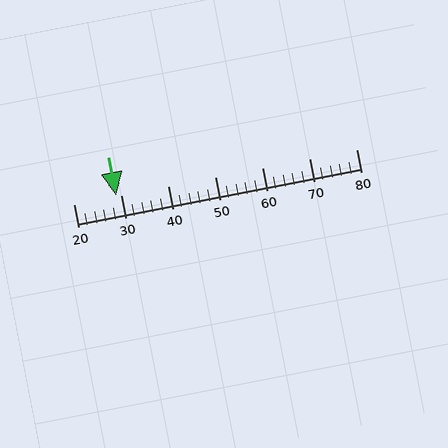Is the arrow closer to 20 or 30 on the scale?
The arrow is closer to 30.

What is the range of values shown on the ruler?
The ruler shows values from 20 to 80.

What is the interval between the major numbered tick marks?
The major tick marks are spaced 10 units apart.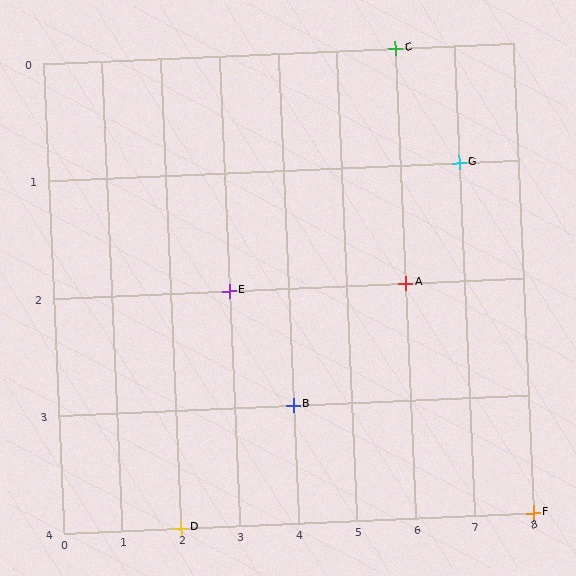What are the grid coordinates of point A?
Point A is at grid coordinates (6, 2).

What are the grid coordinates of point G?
Point G is at grid coordinates (7, 1).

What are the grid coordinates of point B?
Point B is at grid coordinates (4, 3).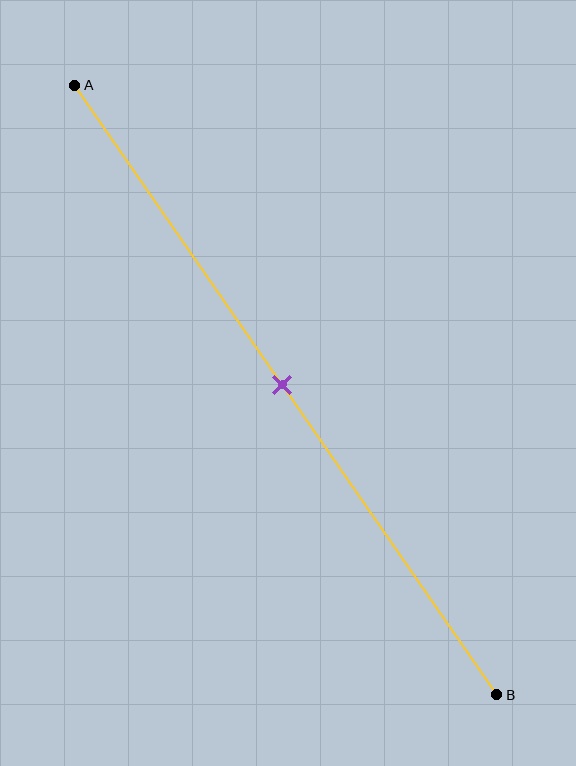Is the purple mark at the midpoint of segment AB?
Yes, the mark is approximately at the midpoint.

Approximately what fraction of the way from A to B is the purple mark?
The purple mark is approximately 50% of the way from A to B.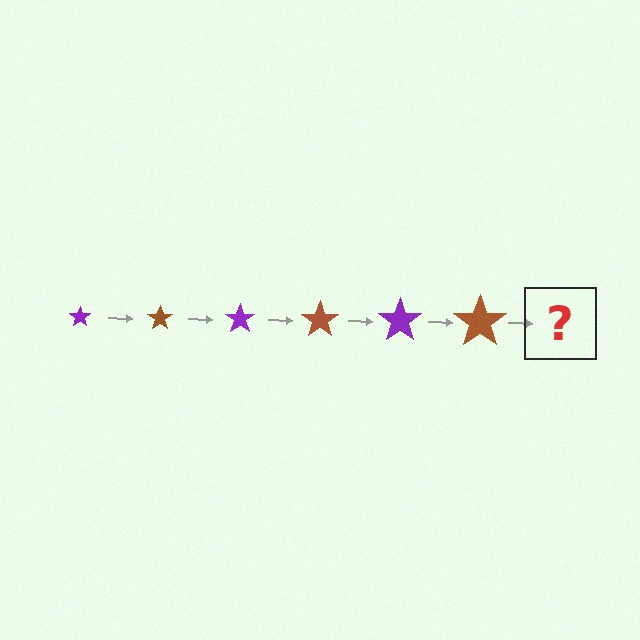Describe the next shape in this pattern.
It should be a purple star, larger than the previous one.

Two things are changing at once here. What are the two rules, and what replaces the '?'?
The two rules are that the star grows larger each step and the color cycles through purple and brown. The '?' should be a purple star, larger than the previous one.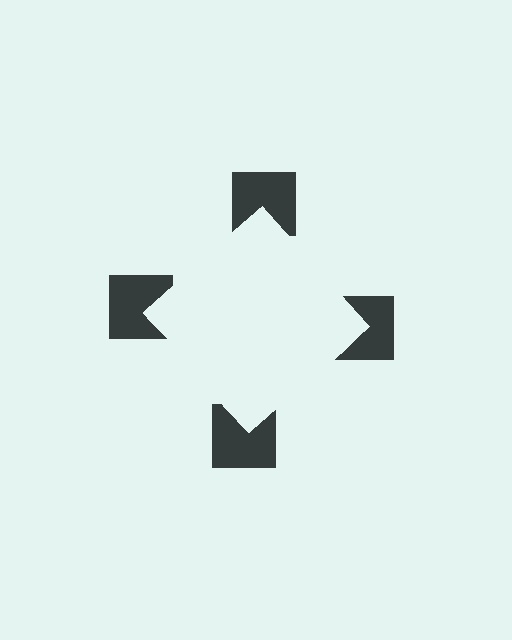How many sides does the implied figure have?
4 sides.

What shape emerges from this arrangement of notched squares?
An illusory square — its edges are inferred from the aligned wedge cuts in the notched squares, not physically drawn.